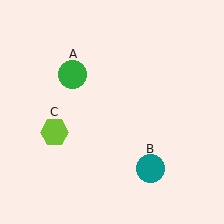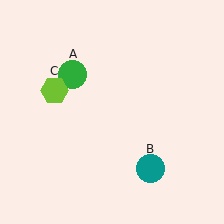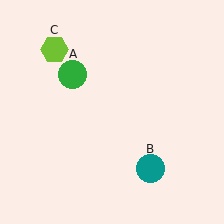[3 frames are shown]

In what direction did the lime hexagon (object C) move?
The lime hexagon (object C) moved up.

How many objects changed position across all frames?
1 object changed position: lime hexagon (object C).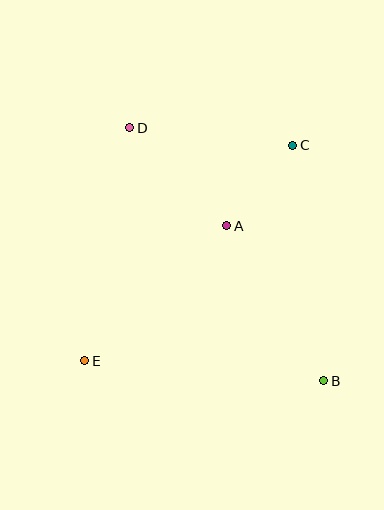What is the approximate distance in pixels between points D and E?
The distance between D and E is approximately 237 pixels.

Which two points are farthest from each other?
Points B and D are farthest from each other.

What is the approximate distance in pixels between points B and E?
The distance between B and E is approximately 240 pixels.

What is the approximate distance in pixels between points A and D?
The distance between A and D is approximately 138 pixels.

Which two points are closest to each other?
Points A and C are closest to each other.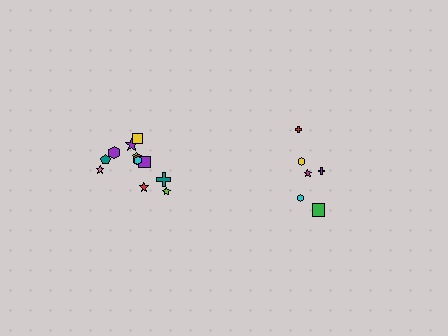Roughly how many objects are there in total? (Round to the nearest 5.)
Roughly 20 objects in total.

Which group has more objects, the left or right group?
The left group.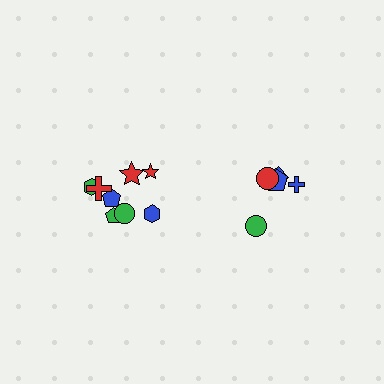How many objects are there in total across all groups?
There are 13 objects.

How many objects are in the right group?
There are 5 objects.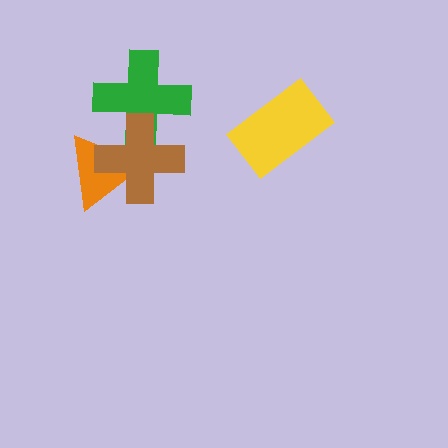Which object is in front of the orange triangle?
The brown cross is in front of the orange triangle.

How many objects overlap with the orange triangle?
2 objects overlap with the orange triangle.